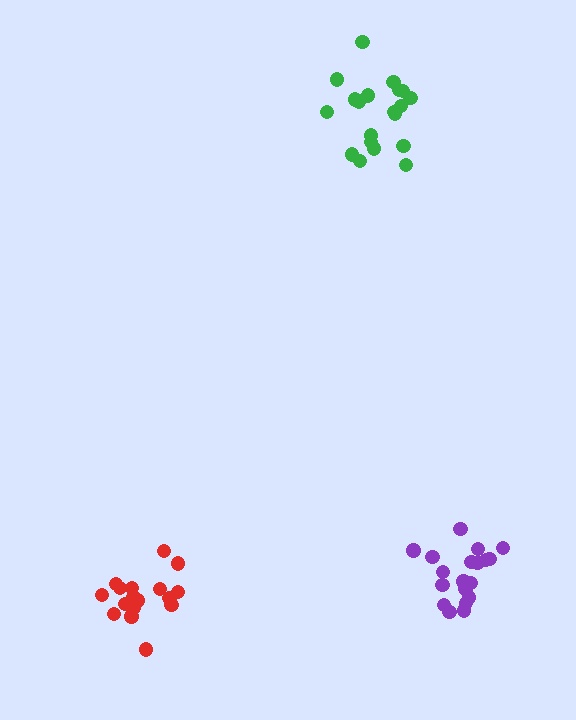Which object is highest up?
The green cluster is topmost.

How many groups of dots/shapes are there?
There are 3 groups.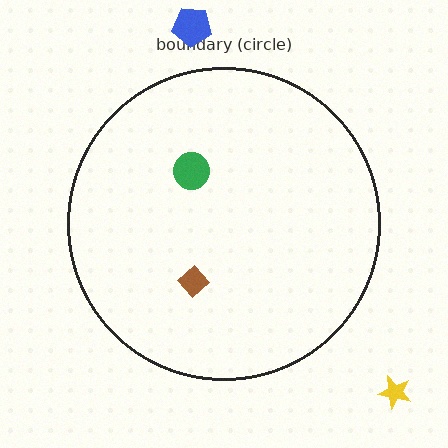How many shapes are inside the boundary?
2 inside, 2 outside.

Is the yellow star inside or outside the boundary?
Outside.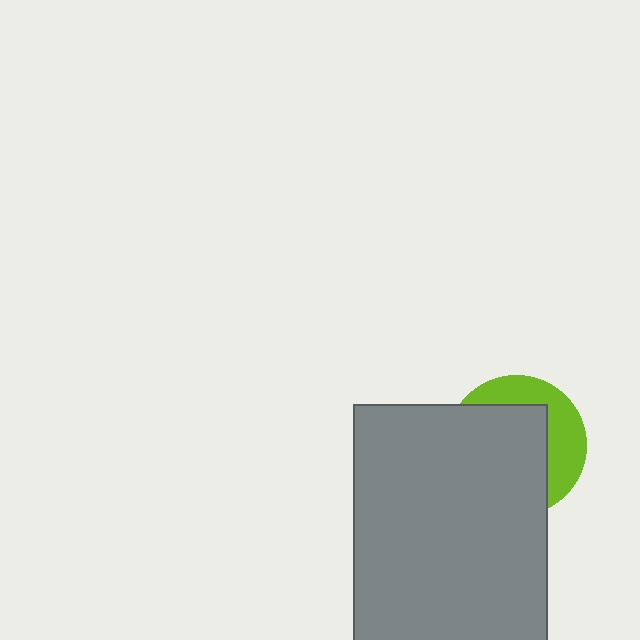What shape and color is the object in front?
The object in front is a gray rectangle.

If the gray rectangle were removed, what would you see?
You would see the complete lime circle.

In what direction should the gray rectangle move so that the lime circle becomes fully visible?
The gray rectangle should move toward the lower-left. That is the shortest direction to clear the overlap and leave the lime circle fully visible.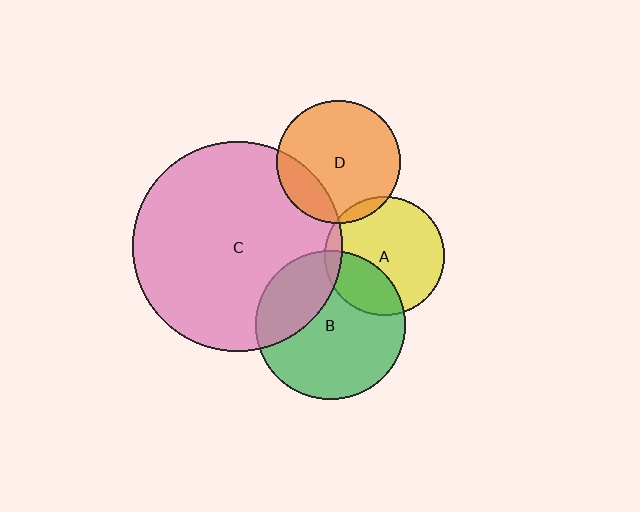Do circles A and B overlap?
Yes.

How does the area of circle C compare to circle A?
Approximately 3.1 times.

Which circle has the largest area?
Circle C (pink).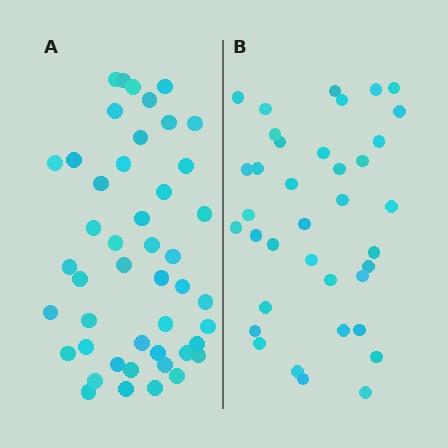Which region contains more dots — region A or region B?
Region A (the left region) has more dots.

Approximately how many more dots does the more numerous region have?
Region A has roughly 8 or so more dots than region B.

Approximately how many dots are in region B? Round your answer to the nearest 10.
About 40 dots. (The exact count is 37, which rounds to 40.)